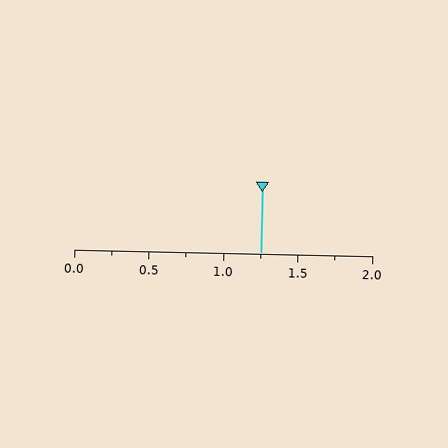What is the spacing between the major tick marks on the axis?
The major ticks are spaced 0.5 apart.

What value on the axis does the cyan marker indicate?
The marker indicates approximately 1.25.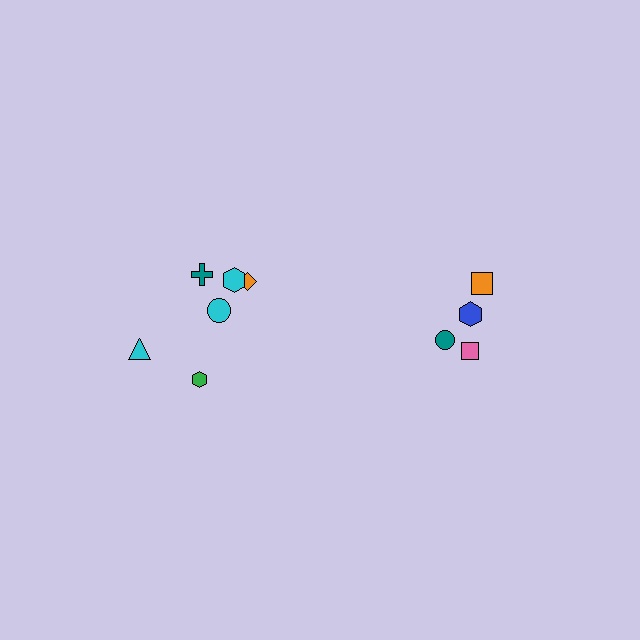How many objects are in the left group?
There are 6 objects.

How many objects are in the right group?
There are 4 objects.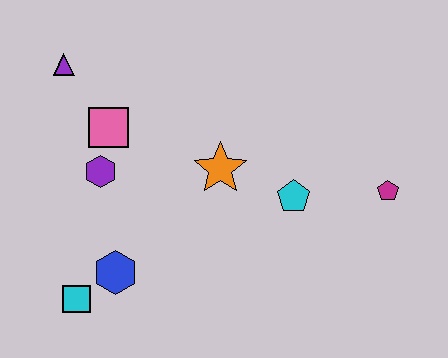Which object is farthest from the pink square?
The magenta pentagon is farthest from the pink square.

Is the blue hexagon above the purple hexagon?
No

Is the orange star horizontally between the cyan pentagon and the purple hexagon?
Yes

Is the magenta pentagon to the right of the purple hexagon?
Yes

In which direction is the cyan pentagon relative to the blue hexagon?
The cyan pentagon is to the right of the blue hexagon.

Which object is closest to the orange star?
The cyan pentagon is closest to the orange star.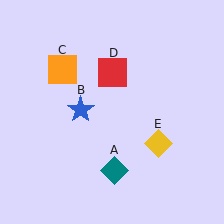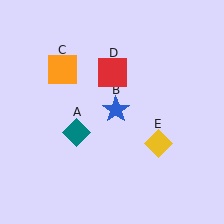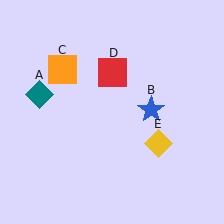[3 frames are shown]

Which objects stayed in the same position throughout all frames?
Orange square (object C) and red square (object D) and yellow diamond (object E) remained stationary.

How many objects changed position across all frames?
2 objects changed position: teal diamond (object A), blue star (object B).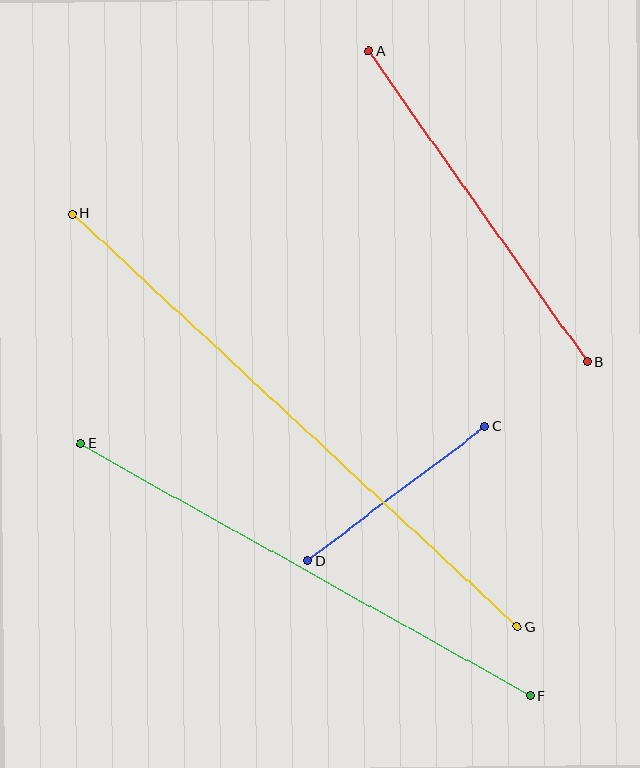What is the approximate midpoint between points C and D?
The midpoint is at approximately (396, 494) pixels.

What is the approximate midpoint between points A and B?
The midpoint is at approximately (478, 207) pixels.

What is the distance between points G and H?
The distance is approximately 607 pixels.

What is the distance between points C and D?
The distance is approximately 223 pixels.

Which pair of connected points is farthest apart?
Points G and H are farthest apart.